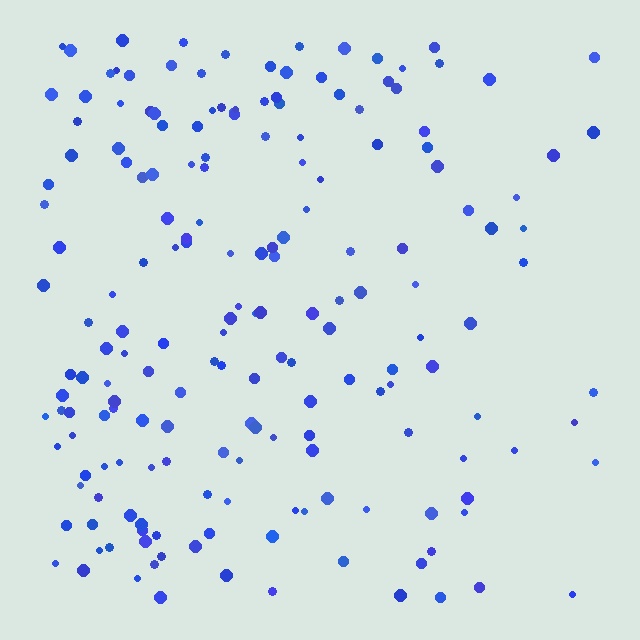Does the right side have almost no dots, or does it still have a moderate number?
Still a moderate number, just noticeably fewer than the left.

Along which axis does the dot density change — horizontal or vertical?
Horizontal.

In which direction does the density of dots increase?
From right to left, with the left side densest.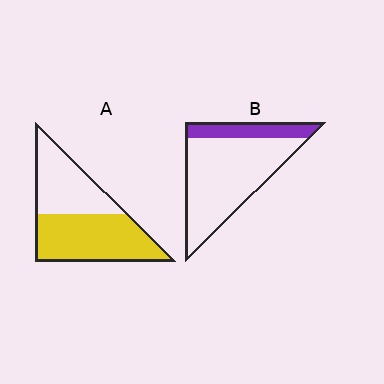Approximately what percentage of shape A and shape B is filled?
A is approximately 55% and B is approximately 20%.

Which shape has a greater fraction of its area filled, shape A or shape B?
Shape A.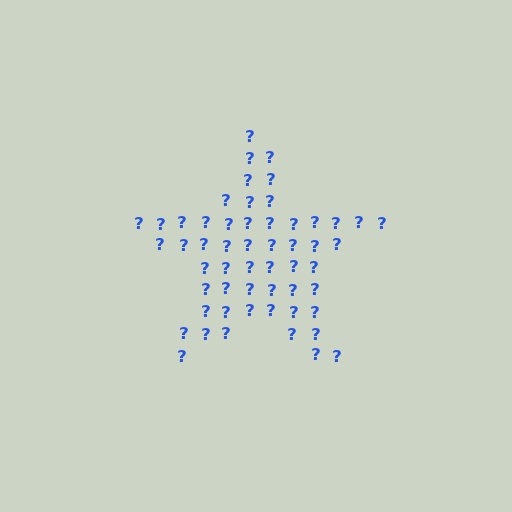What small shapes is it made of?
It is made of small question marks.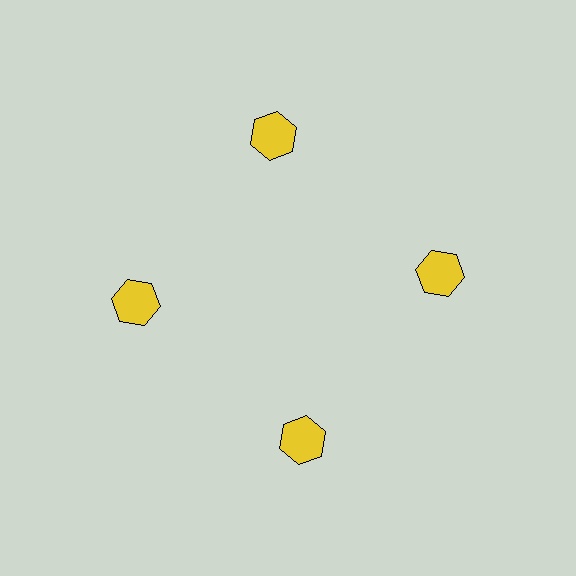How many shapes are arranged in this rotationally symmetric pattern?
There are 4 shapes, arranged in 4 groups of 1.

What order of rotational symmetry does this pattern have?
This pattern has 4-fold rotational symmetry.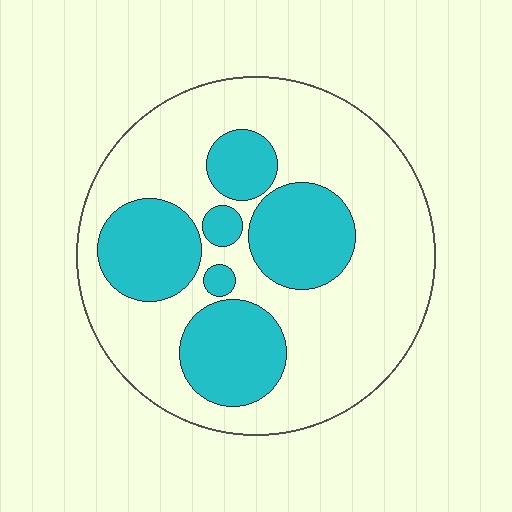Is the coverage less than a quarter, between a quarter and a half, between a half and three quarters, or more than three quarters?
Between a quarter and a half.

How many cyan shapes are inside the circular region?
6.